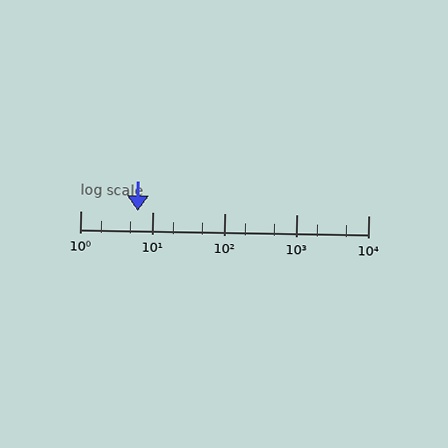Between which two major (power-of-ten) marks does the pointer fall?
The pointer is between 1 and 10.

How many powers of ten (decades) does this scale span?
The scale spans 4 decades, from 1 to 10000.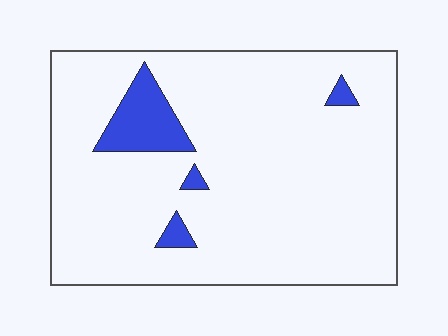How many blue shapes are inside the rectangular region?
4.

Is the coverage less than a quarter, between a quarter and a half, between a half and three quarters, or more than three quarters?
Less than a quarter.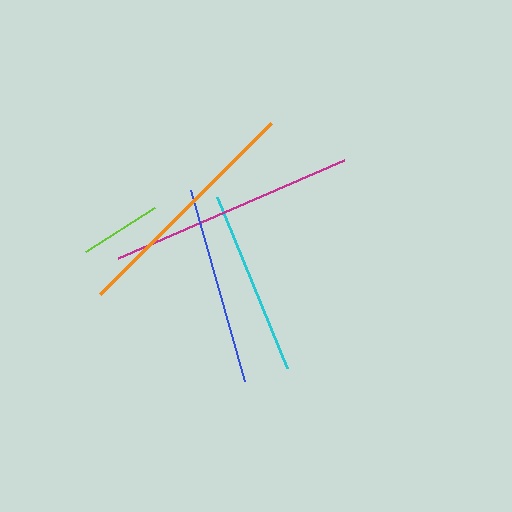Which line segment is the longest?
The magenta line is the longest at approximately 246 pixels.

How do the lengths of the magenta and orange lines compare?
The magenta and orange lines are approximately the same length.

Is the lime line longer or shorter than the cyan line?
The cyan line is longer than the lime line.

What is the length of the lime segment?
The lime segment is approximately 81 pixels long.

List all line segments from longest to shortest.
From longest to shortest: magenta, orange, blue, cyan, lime.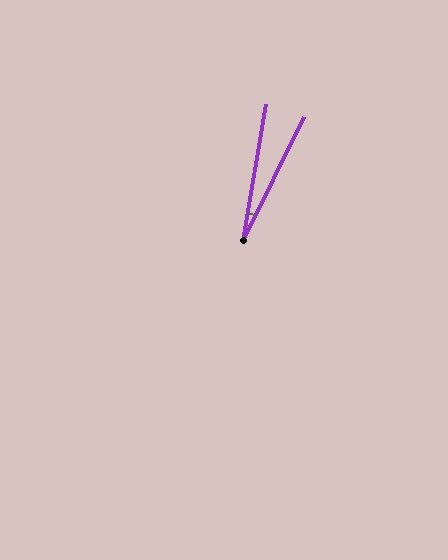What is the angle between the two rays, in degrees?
Approximately 17 degrees.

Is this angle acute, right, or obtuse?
It is acute.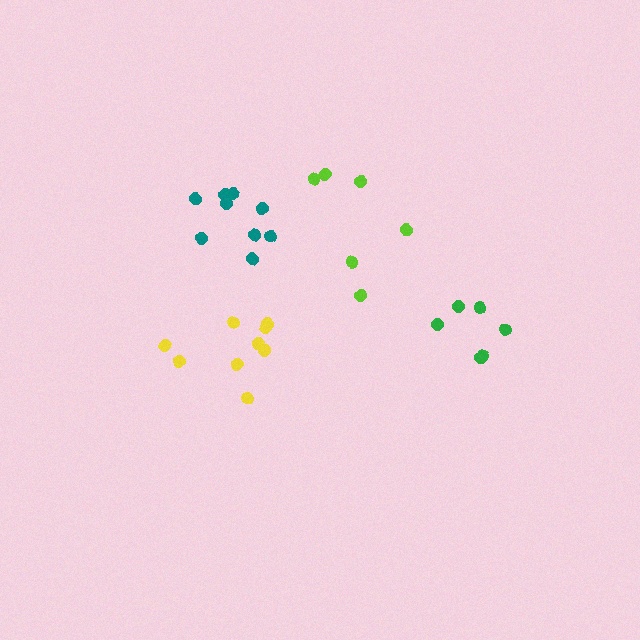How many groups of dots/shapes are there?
There are 4 groups.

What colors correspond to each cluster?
The clusters are colored: lime, teal, yellow, green.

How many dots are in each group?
Group 1: 6 dots, Group 2: 9 dots, Group 3: 9 dots, Group 4: 6 dots (30 total).